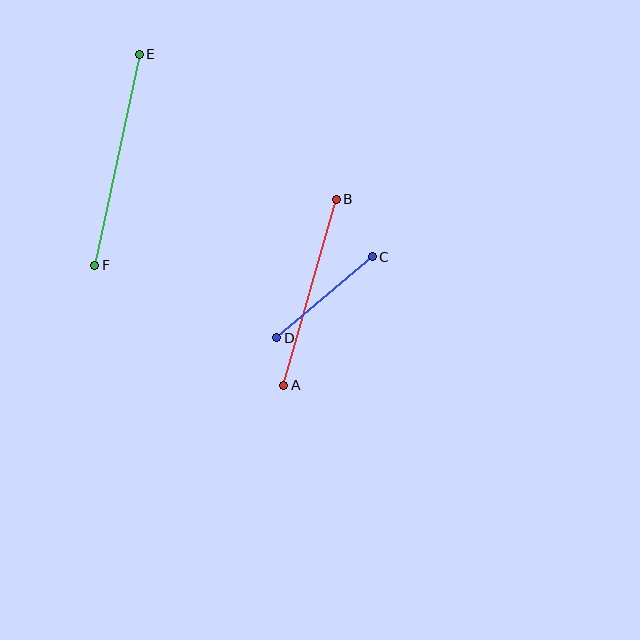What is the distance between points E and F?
The distance is approximately 216 pixels.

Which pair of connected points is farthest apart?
Points E and F are farthest apart.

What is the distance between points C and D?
The distance is approximately 125 pixels.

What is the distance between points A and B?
The distance is approximately 193 pixels.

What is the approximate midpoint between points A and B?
The midpoint is at approximately (310, 292) pixels.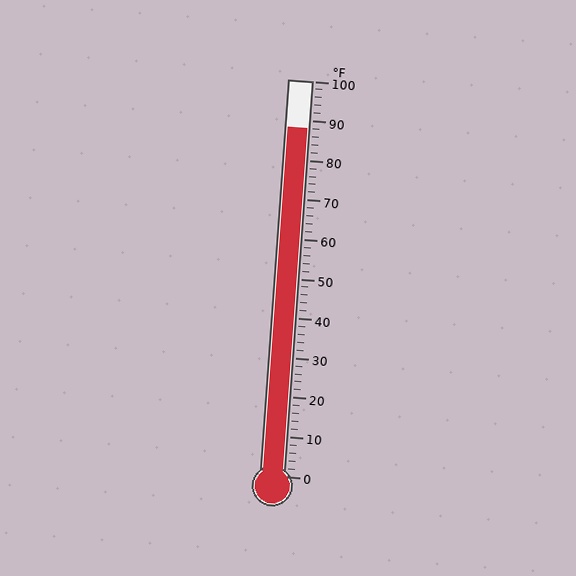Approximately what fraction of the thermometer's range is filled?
The thermometer is filled to approximately 90% of its range.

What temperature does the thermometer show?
The thermometer shows approximately 88°F.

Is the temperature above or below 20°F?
The temperature is above 20°F.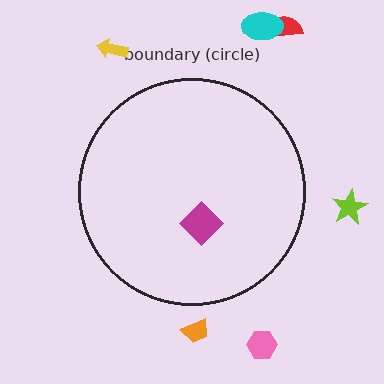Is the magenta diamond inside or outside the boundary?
Inside.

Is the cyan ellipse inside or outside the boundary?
Outside.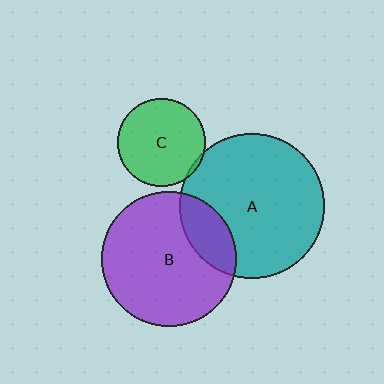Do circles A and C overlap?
Yes.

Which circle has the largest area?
Circle A (teal).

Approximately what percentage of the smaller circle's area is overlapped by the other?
Approximately 5%.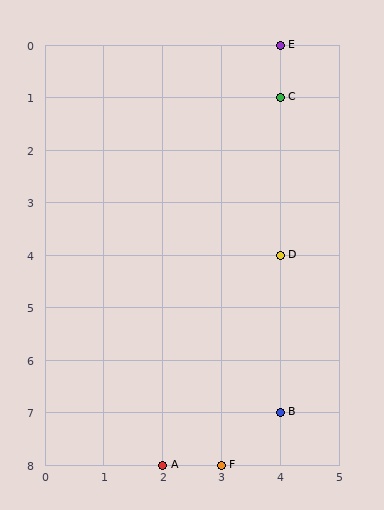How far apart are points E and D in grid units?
Points E and D are 4 rows apart.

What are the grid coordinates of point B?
Point B is at grid coordinates (4, 7).